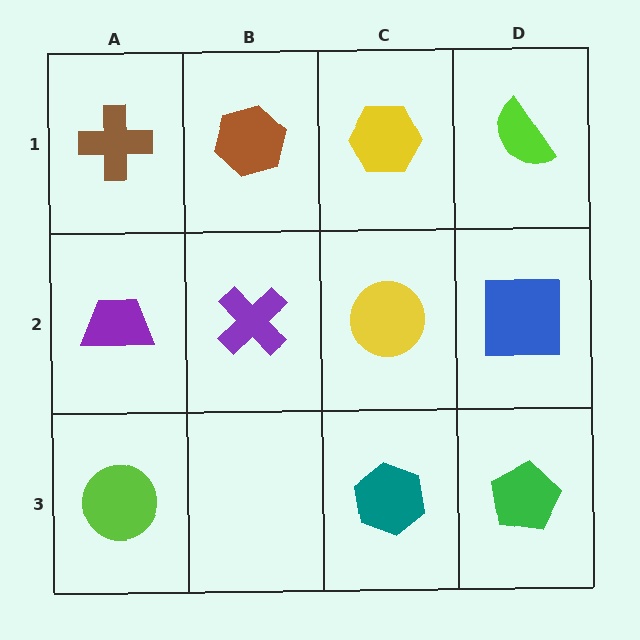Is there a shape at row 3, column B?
No, that cell is empty.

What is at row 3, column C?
A teal hexagon.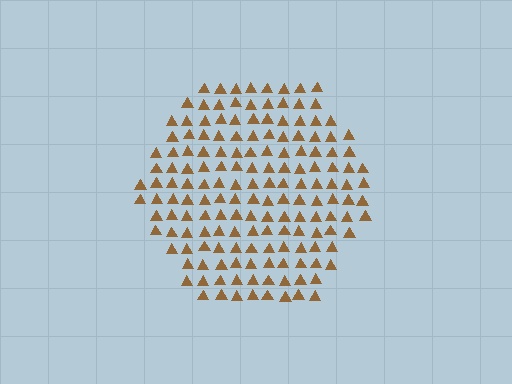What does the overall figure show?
The overall figure shows a hexagon.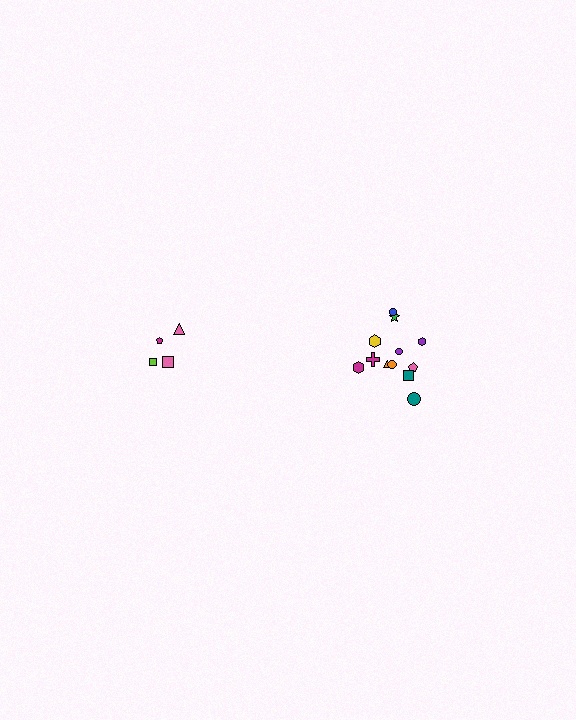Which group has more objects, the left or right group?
The right group.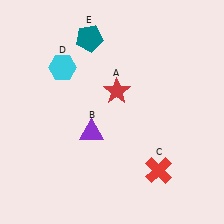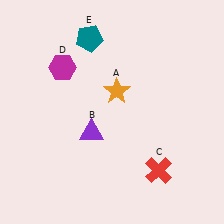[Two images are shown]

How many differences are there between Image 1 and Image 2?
There are 2 differences between the two images.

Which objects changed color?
A changed from red to orange. D changed from cyan to magenta.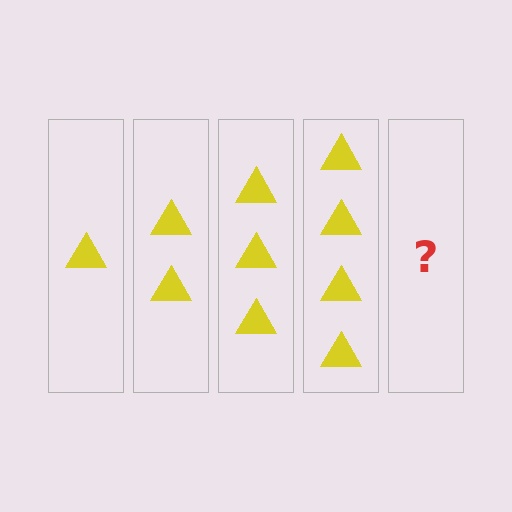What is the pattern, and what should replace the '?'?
The pattern is that each step adds one more triangle. The '?' should be 5 triangles.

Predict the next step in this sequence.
The next step is 5 triangles.